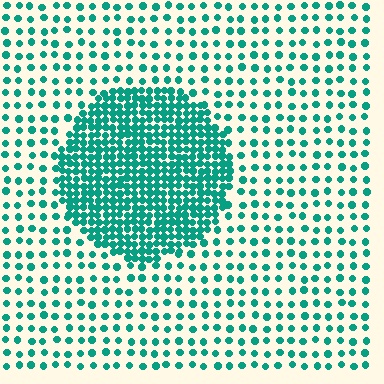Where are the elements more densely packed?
The elements are more densely packed inside the circle boundary.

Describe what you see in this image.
The image contains small teal elements arranged at two different densities. A circle-shaped region is visible where the elements are more densely packed than the surrounding area.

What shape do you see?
I see a circle.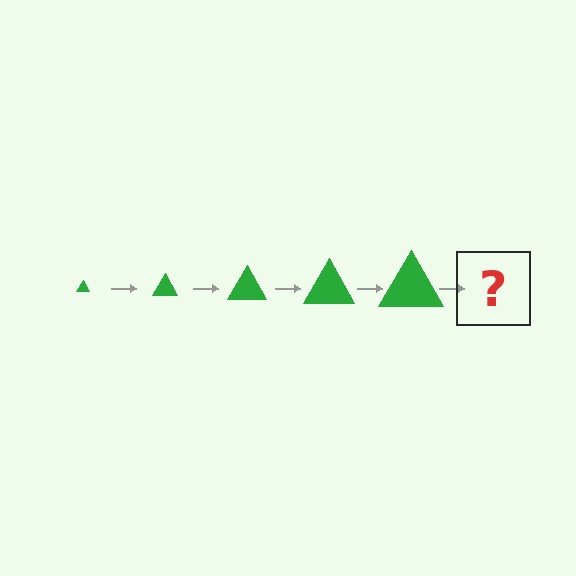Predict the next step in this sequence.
The next step is a green triangle, larger than the previous one.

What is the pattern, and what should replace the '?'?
The pattern is that the triangle gets progressively larger each step. The '?' should be a green triangle, larger than the previous one.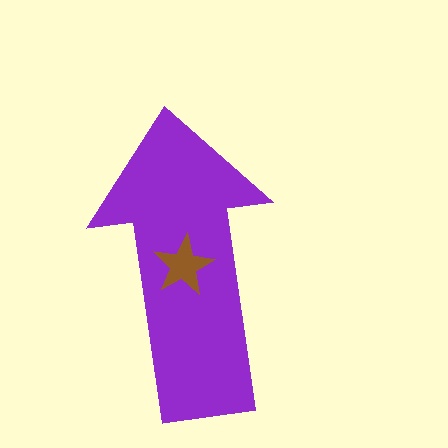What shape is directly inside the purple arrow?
The brown star.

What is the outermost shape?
The purple arrow.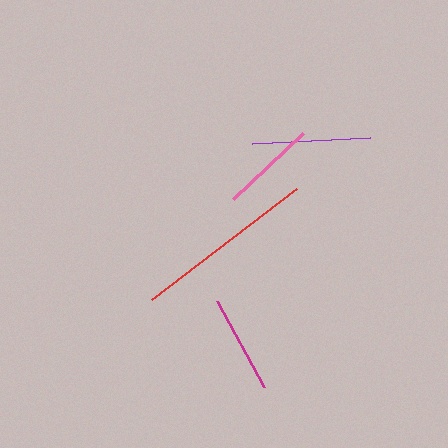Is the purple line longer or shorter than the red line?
The red line is longer than the purple line.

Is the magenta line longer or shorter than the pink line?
The magenta line is longer than the pink line.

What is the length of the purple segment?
The purple segment is approximately 119 pixels long.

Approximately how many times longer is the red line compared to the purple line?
The red line is approximately 1.5 times the length of the purple line.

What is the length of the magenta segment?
The magenta segment is approximately 98 pixels long.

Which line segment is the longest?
The red line is the longest at approximately 183 pixels.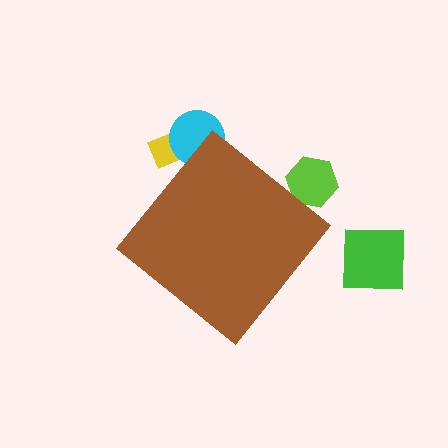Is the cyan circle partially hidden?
Yes, the cyan circle is partially hidden behind the brown diamond.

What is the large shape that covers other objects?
A brown diamond.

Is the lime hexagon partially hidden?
Yes, the lime hexagon is partially hidden behind the brown diamond.